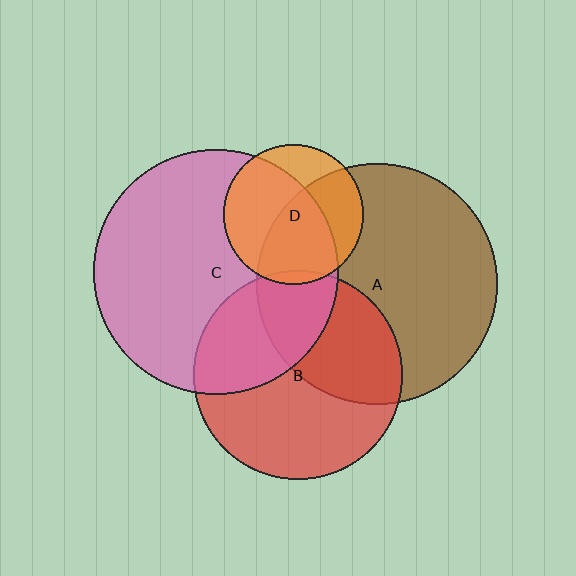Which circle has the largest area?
Circle C (pink).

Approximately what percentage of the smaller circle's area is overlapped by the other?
Approximately 40%.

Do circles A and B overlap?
Yes.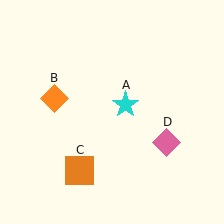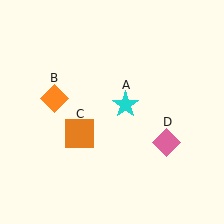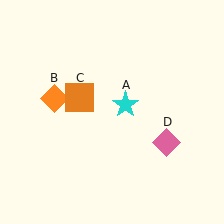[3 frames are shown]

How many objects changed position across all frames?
1 object changed position: orange square (object C).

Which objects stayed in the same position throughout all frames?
Cyan star (object A) and orange diamond (object B) and pink diamond (object D) remained stationary.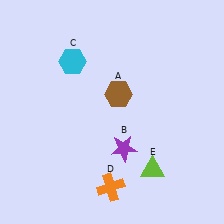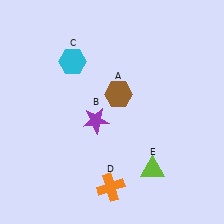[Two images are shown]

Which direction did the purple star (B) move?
The purple star (B) moved left.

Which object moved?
The purple star (B) moved left.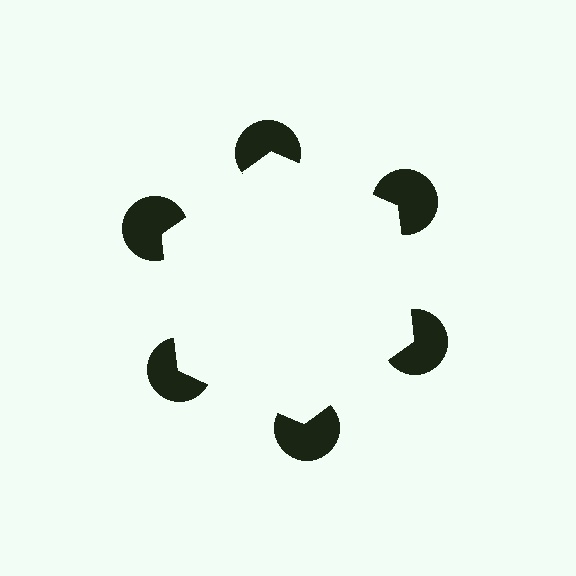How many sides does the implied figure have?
6 sides.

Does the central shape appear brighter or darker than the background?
It typically appears slightly brighter than the background, even though no actual brightness change is drawn.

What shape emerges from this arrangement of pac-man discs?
An illusory hexagon — its edges are inferred from the aligned wedge cuts in the pac-man discs, not physically drawn.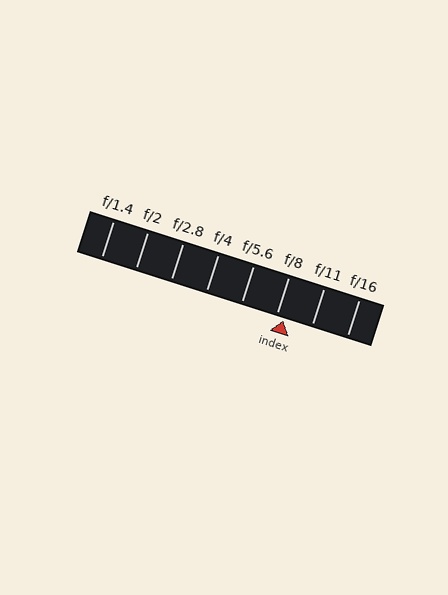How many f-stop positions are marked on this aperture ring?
There are 8 f-stop positions marked.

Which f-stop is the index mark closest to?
The index mark is closest to f/8.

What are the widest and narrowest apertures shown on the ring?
The widest aperture shown is f/1.4 and the narrowest is f/16.